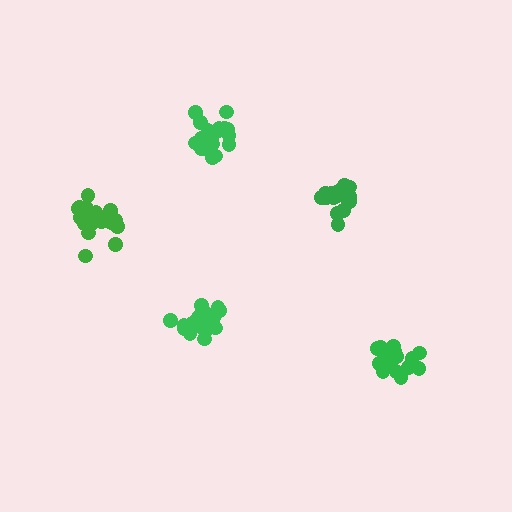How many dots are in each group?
Group 1: 21 dots, Group 2: 17 dots, Group 3: 21 dots, Group 4: 18 dots, Group 5: 20 dots (97 total).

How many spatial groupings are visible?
There are 5 spatial groupings.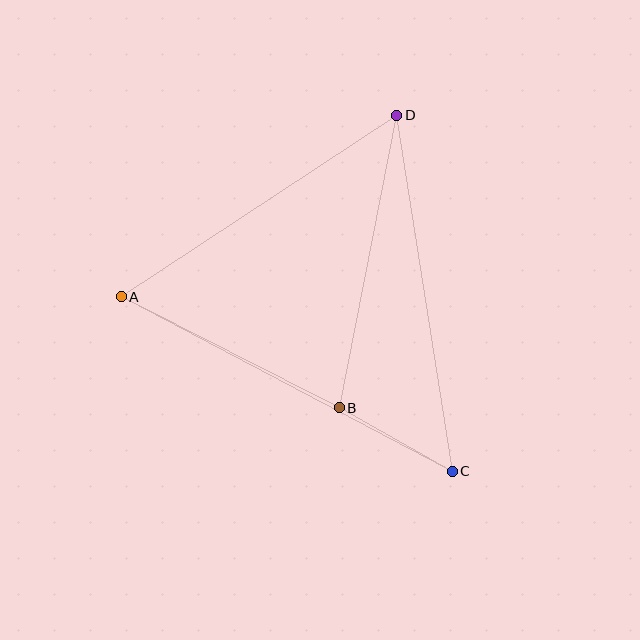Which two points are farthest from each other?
Points A and C are farthest from each other.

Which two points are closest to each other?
Points B and C are closest to each other.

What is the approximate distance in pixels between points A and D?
The distance between A and D is approximately 330 pixels.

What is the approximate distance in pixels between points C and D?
The distance between C and D is approximately 361 pixels.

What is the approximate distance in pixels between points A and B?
The distance between A and B is approximately 245 pixels.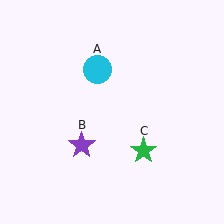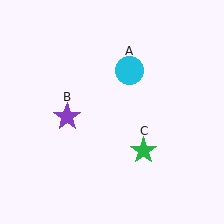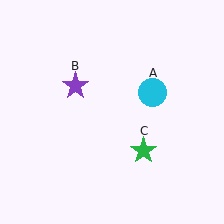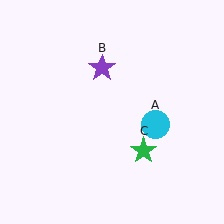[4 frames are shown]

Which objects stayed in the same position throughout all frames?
Green star (object C) remained stationary.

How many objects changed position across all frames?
2 objects changed position: cyan circle (object A), purple star (object B).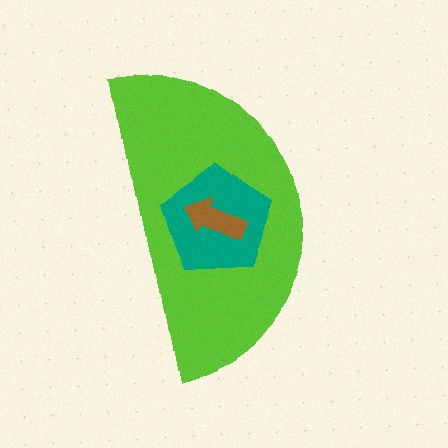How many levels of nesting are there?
3.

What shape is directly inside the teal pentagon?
The brown arrow.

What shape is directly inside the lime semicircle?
The teal pentagon.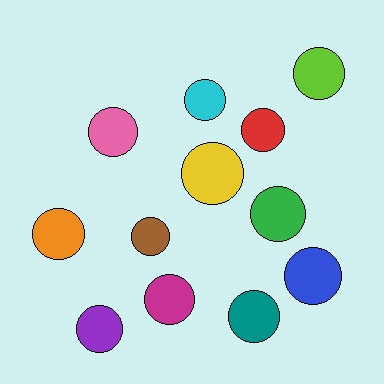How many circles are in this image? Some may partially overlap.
There are 12 circles.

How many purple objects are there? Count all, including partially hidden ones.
There is 1 purple object.